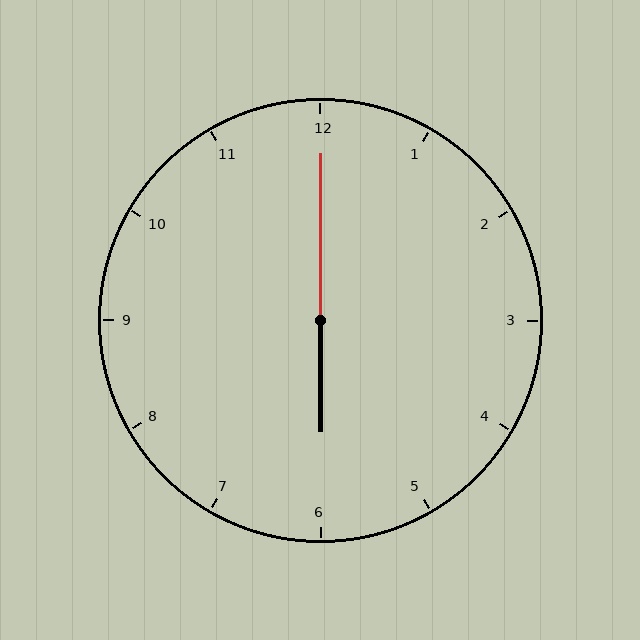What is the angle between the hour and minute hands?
Approximately 180 degrees.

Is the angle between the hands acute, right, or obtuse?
It is obtuse.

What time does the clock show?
6:00.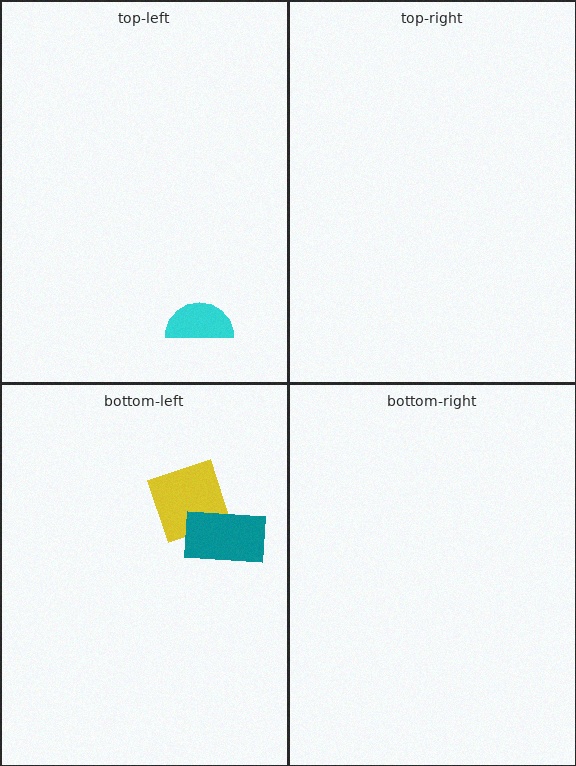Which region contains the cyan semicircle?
The top-left region.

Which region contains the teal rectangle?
The bottom-left region.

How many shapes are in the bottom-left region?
2.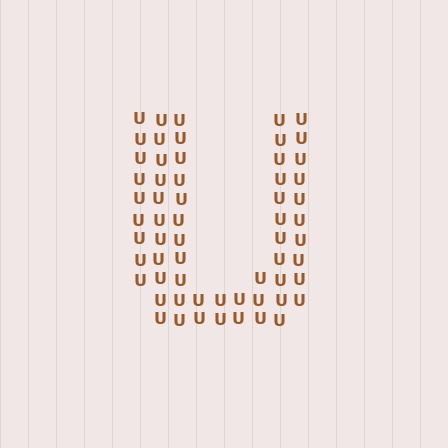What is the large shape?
The large shape is the letter U.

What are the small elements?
The small elements are letter U's.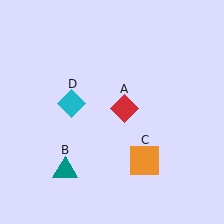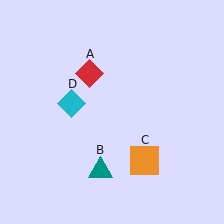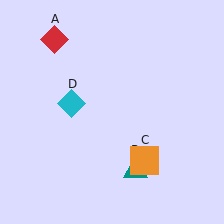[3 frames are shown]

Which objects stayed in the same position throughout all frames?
Orange square (object C) and cyan diamond (object D) remained stationary.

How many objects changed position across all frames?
2 objects changed position: red diamond (object A), teal triangle (object B).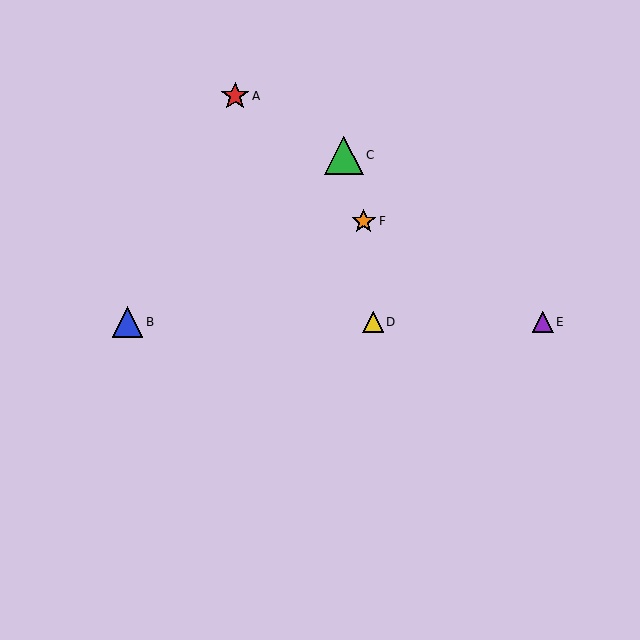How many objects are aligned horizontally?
3 objects (B, D, E) are aligned horizontally.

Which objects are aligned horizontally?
Objects B, D, E are aligned horizontally.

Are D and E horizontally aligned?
Yes, both are at y≈322.